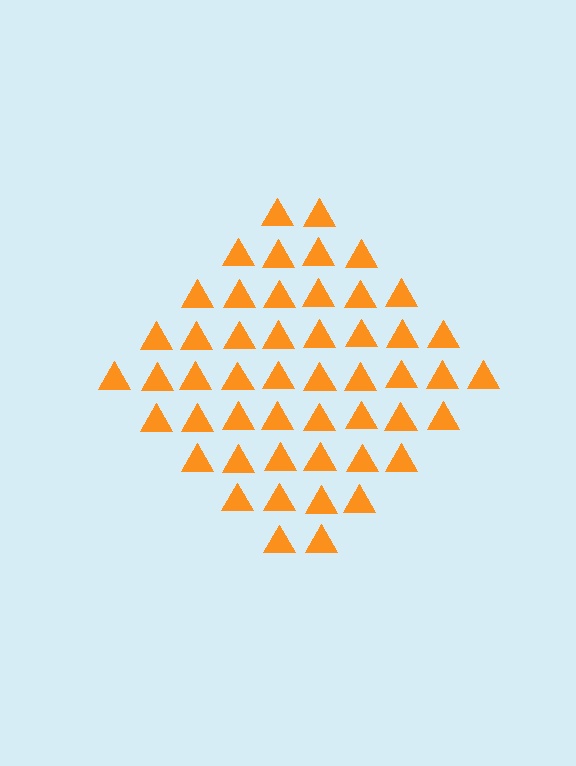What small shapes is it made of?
It is made of small triangles.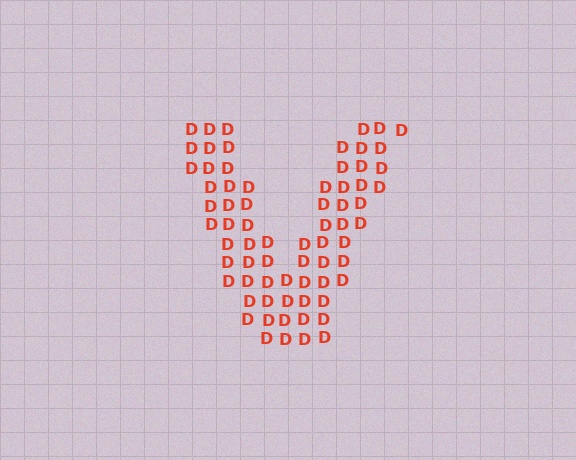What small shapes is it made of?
It is made of small letter D's.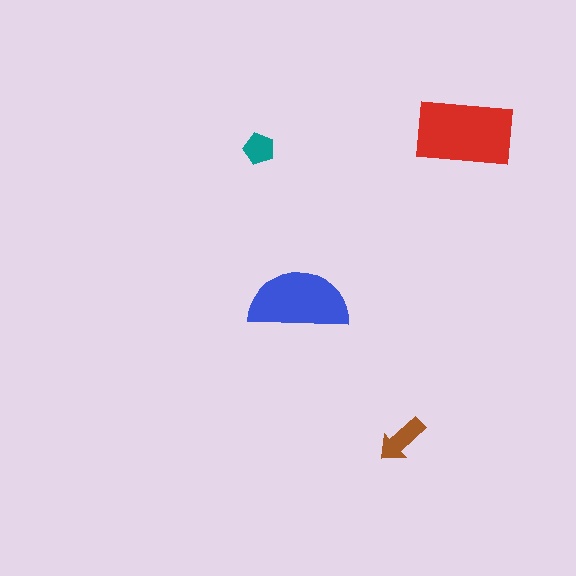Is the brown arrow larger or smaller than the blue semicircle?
Smaller.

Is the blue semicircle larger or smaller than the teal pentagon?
Larger.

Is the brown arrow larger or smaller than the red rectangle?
Smaller.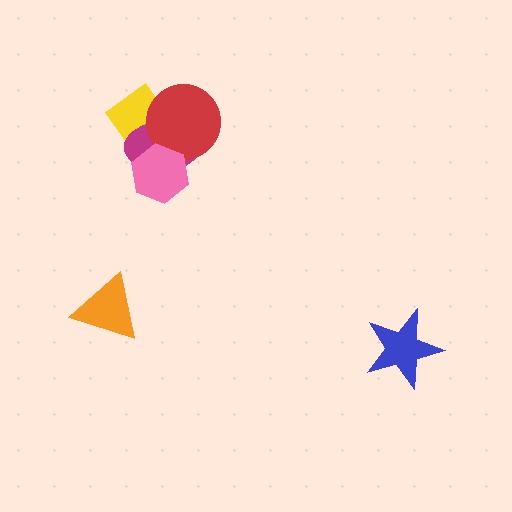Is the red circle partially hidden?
Yes, it is partially covered by another shape.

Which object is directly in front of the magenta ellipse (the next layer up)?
The red circle is directly in front of the magenta ellipse.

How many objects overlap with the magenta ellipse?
3 objects overlap with the magenta ellipse.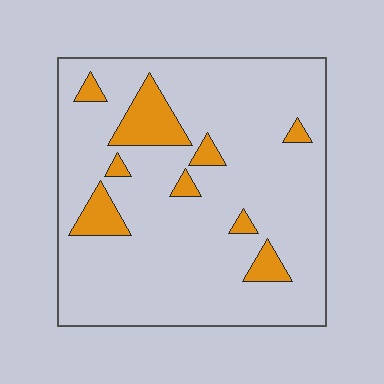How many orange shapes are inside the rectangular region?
9.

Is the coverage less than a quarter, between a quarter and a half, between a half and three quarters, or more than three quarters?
Less than a quarter.